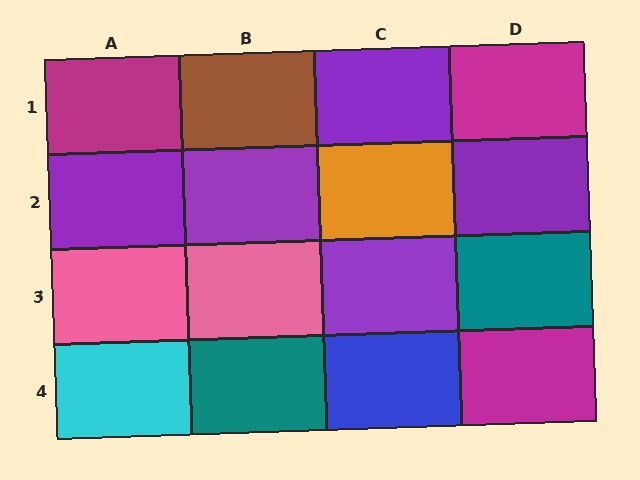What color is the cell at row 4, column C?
Blue.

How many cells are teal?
2 cells are teal.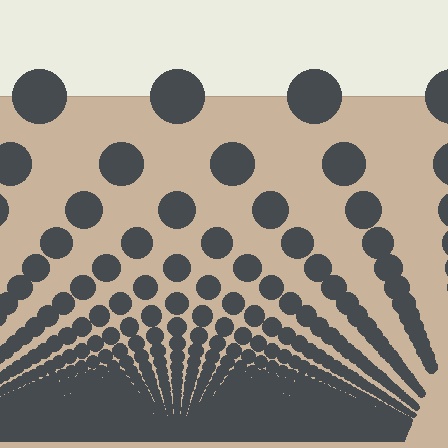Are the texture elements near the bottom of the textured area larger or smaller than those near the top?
Smaller. The gradient is inverted — elements near the bottom are smaller and denser.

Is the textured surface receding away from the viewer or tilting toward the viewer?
The surface appears to tilt toward the viewer. Texture elements get larger and sparser toward the top.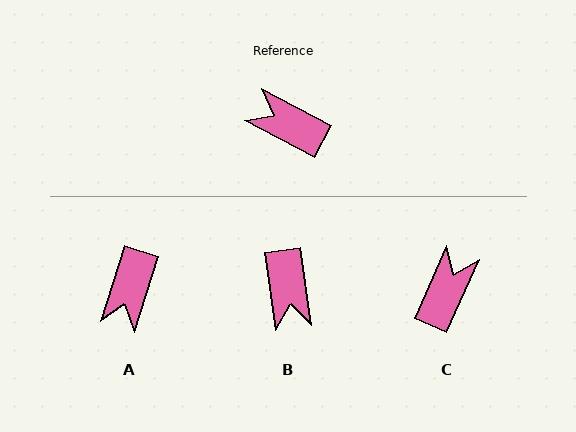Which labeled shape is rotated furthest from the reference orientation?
B, about 126 degrees away.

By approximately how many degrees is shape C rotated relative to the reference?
Approximately 86 degrees clockwise.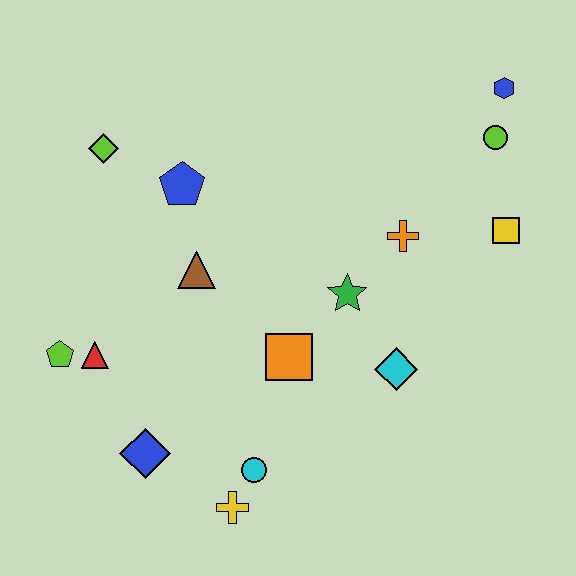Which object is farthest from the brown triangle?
The blue hexagon is farthest from the brown triangle.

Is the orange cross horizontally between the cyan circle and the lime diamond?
No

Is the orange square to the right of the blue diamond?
Yes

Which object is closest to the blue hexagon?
The lime circle is closest to the blue hexagon.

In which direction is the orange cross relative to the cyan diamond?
The orange cross is above the cyan diamond.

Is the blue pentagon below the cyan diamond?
No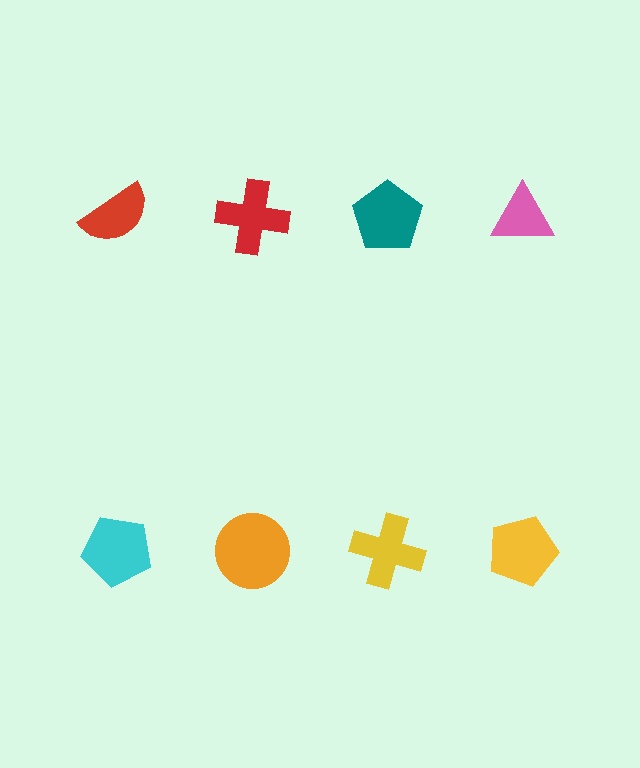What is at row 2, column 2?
An orange circle.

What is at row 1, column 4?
A pink triangle.